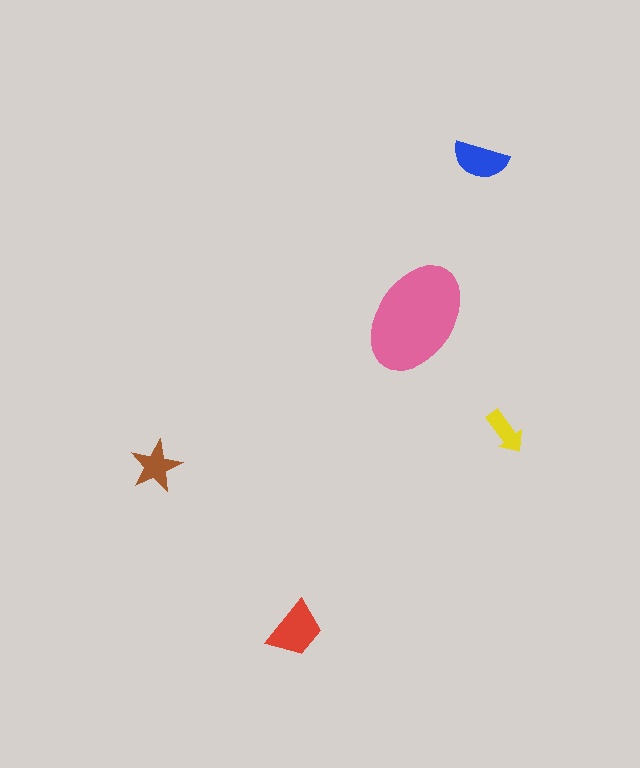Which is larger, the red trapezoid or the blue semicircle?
The red trapezoid.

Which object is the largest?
The pink ellipse.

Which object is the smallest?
The yellow arrow.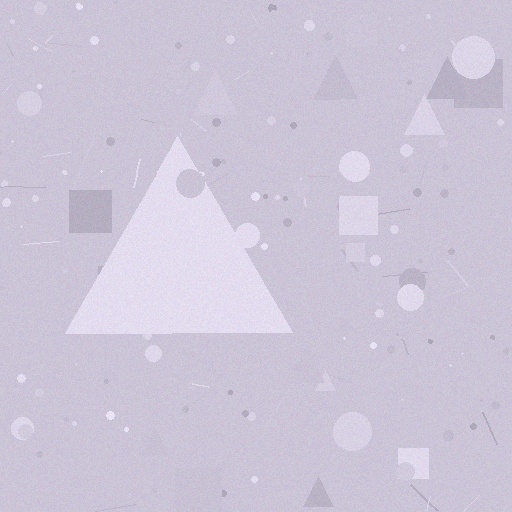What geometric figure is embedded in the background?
A triangle is embedded in the background.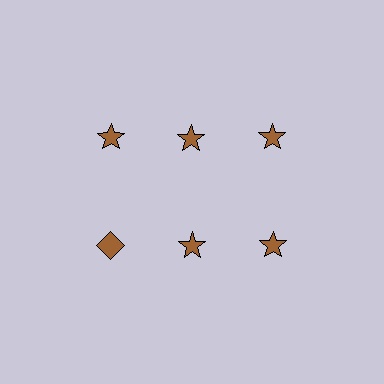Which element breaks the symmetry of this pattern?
The brown diamond in the second row, leftmost column breaks the symmetry. All other shapes are brown stars.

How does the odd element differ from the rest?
It has a different shape: diamond instead of star.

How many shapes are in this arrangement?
There are 6 shapes arranged in a grid pattern.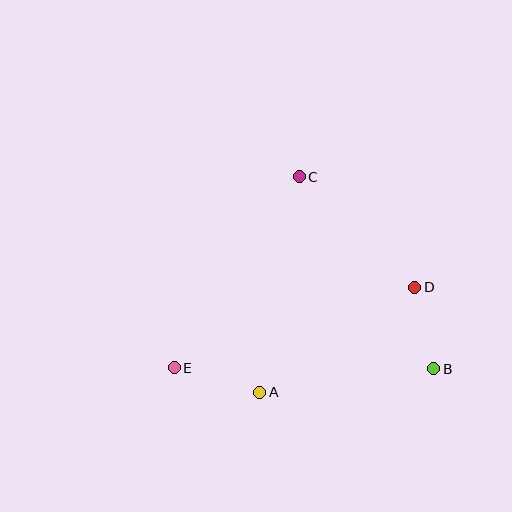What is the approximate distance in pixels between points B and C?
The distance between B and C is approximately 234 pixels.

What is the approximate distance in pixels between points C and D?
The distance between C and D is approximately 160 pixels.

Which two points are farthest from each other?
Points B and E are farthest from each other.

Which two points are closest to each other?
Points B and D are closest to each other.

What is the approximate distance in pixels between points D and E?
The distance between D and E is approximately 254 pixels.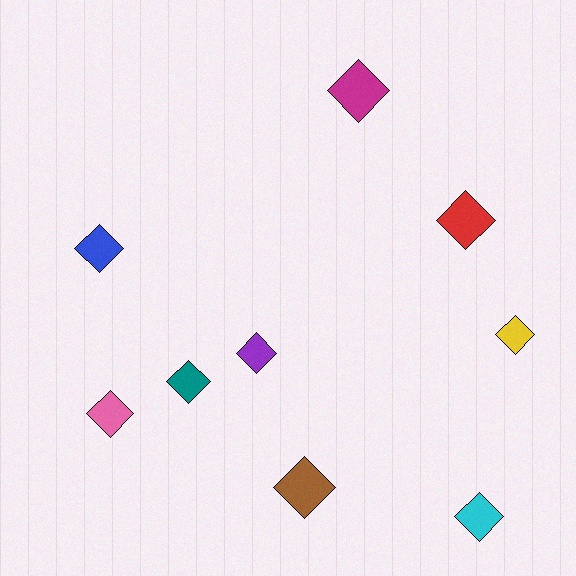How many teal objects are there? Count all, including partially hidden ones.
There is 1 teal object.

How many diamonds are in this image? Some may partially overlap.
There are 9 diamonds.